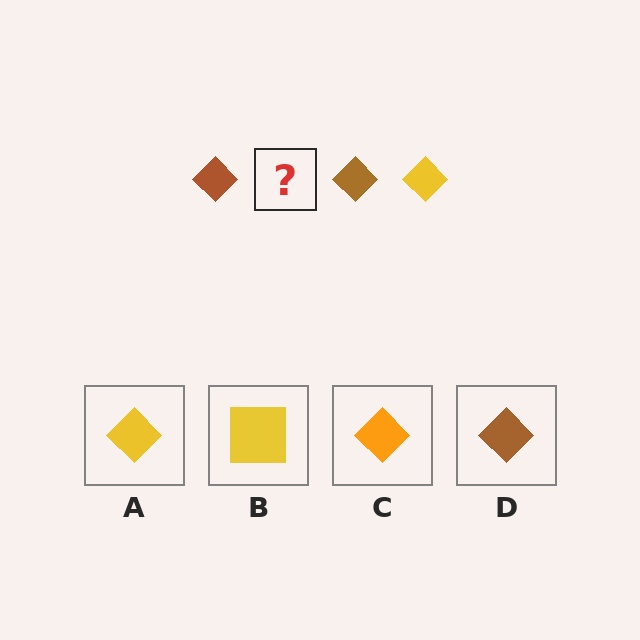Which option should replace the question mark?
Option A.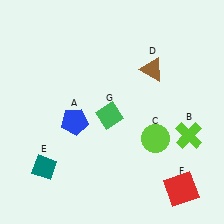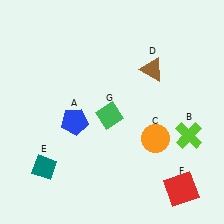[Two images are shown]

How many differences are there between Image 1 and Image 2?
There is 1 difference between the two images.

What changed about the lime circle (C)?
In Image 1, C is lime. In Image 2, it changed to orange.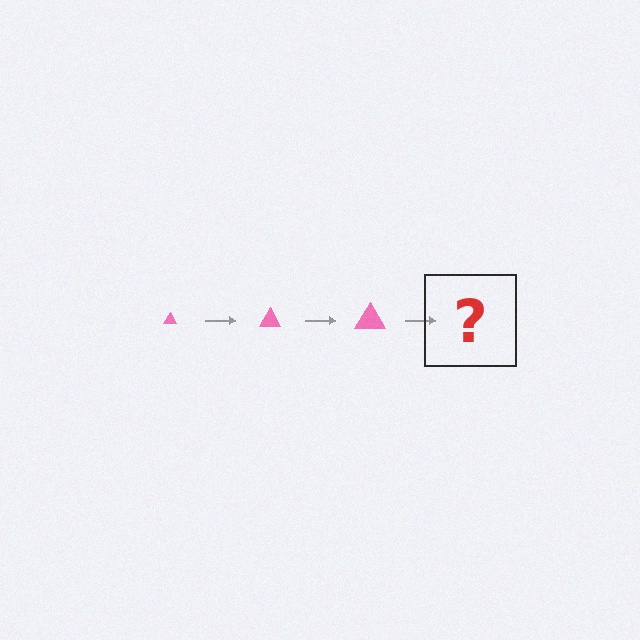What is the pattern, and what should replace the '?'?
The pattern is that the triangle gets progressively larger each step. The '?' should be a pink triangle, larger than the previous one.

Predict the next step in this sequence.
The next step is a pink triangle, larger than the previous one.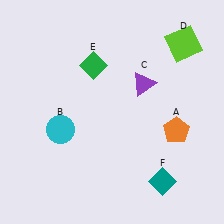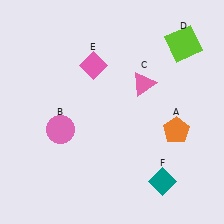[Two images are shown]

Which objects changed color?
B changed from cyan to pink. C changed from purple to pink. E changed from green to pink.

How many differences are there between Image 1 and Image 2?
There are 3 differences between the two images.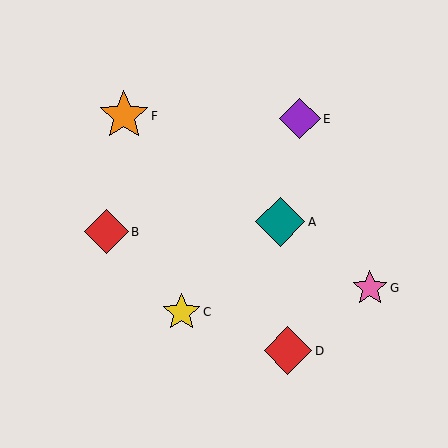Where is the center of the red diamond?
The center of the red diamond is at (288, 351).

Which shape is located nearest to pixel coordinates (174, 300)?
The yellow star (labeled C) at (181, 312) is nearest to that location.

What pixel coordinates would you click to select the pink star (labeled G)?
Click at (370, 288) to select the pink star G.